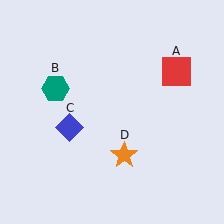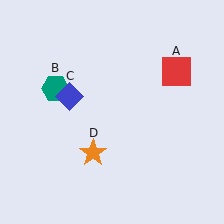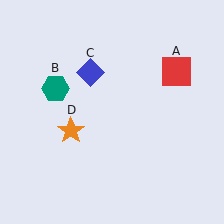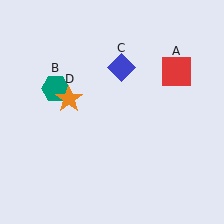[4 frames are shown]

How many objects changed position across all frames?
2 objects changed position: blue diamond (object C), orange star (object D).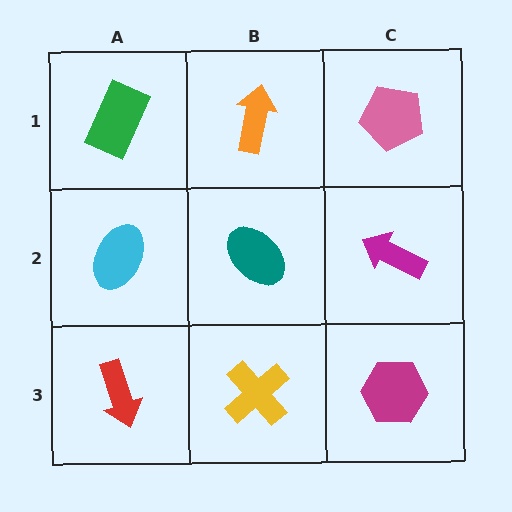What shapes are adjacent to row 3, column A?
A cyan ellipse (row 2, column A), a yellow cross (row 3, column B).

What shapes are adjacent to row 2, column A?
A green rectangle (row 1, column A), a red arrow (row 3, column A), a teal ellipse (row 2, column B).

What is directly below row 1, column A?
A cyan ellipse.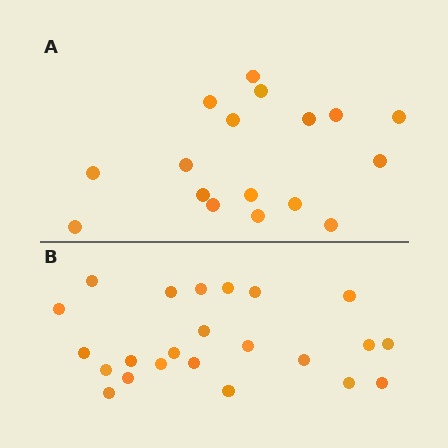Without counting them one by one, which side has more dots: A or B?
Region B (the bottom region) has more dots.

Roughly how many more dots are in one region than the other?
Region B has about 6 more dots than region A.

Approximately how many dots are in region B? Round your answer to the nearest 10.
About 20 dots. (The exact count is 23, which rounds to 20.)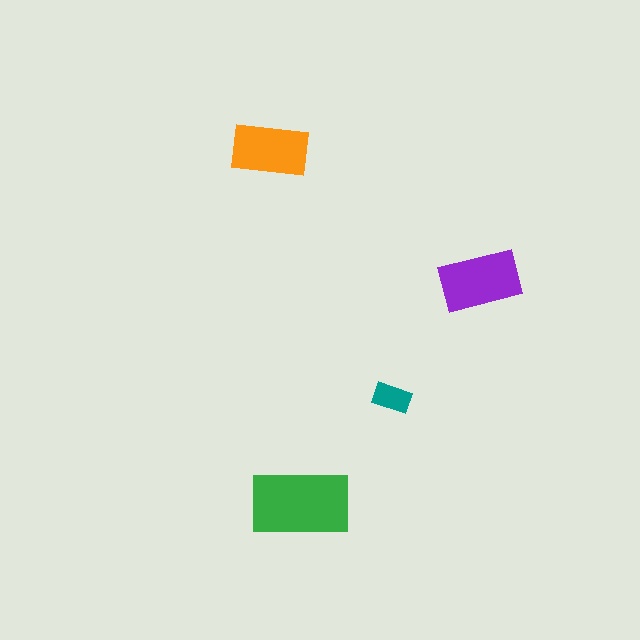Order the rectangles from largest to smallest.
the green one, the purple one, the orange one, the teal one.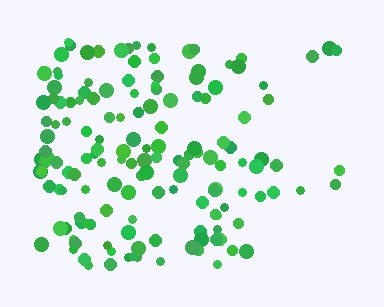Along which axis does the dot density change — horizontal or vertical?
Horizontal.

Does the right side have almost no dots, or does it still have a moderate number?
Still a moderate number, just noticeably fewer than the left.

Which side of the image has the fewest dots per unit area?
The right.